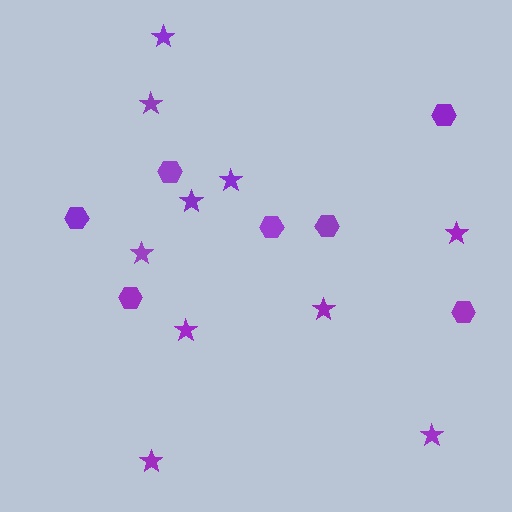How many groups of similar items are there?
There are 2 groups: one group of stars (10) and one group of hexagons (7).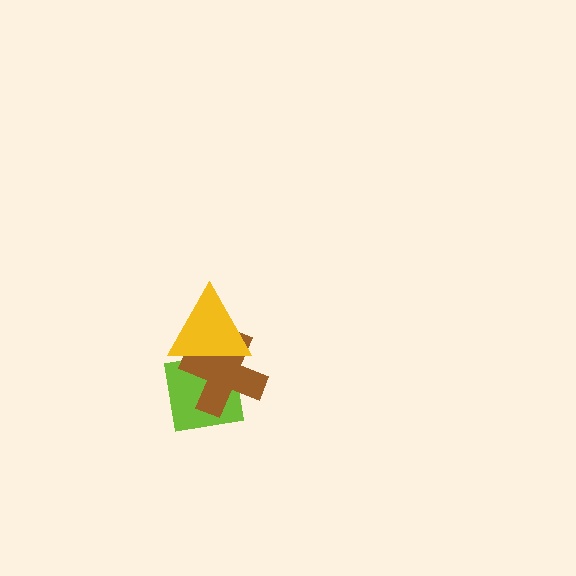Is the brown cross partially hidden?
Yes, it is partially covered by another shape.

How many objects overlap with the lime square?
2 objects overlap with the lime square.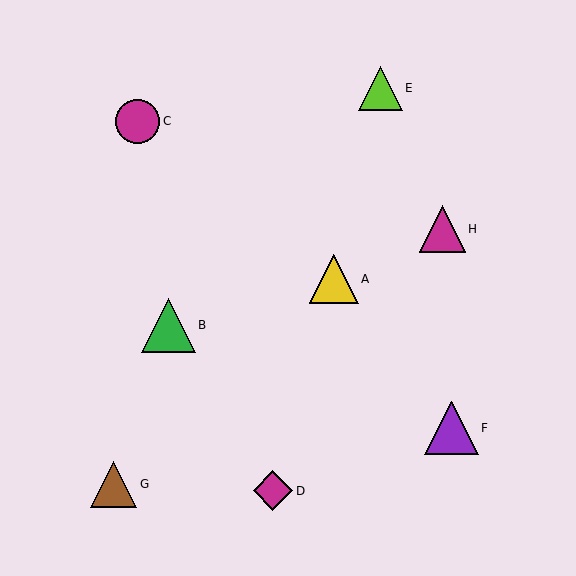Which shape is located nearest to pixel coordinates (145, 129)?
The magenta circle (labeled C) at (138, 121) is nearest to that location.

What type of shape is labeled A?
Shape A is a yellow triangle.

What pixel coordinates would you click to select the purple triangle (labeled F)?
Click at (452, 428) to select the purple triangle F.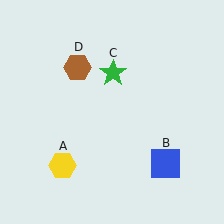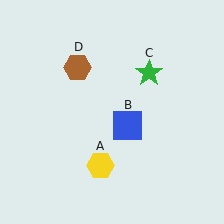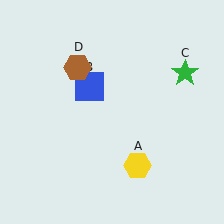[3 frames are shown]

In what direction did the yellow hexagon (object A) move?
The yellow hexagon (object A) moved right.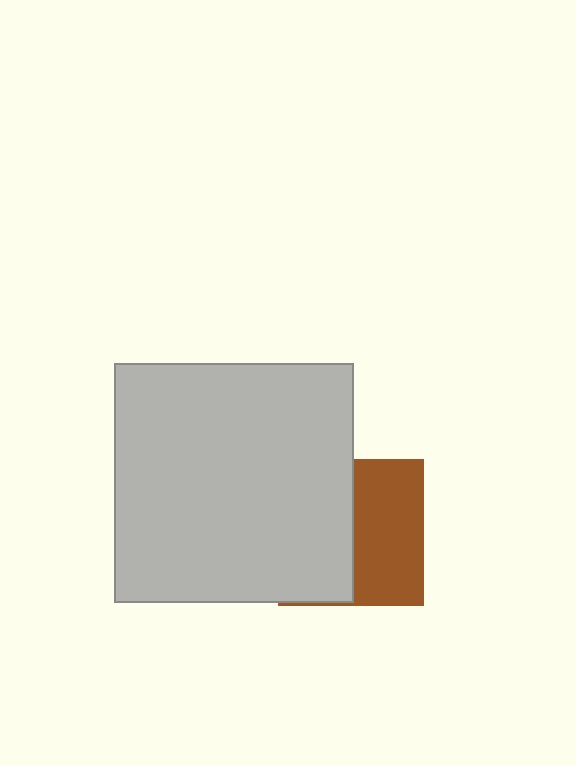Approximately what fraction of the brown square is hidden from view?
Roughly 51% of the brown square is hidden behind the light gray square.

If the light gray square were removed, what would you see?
You would see the complete brown square.